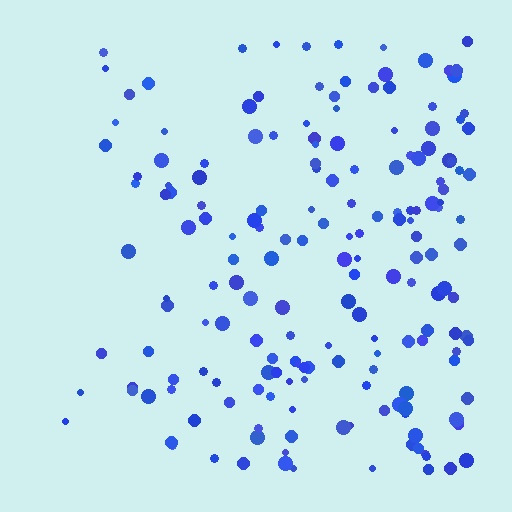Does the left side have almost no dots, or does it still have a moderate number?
Still a moderate number, just noticeably fewer than the right.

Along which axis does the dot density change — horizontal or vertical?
Horizontal.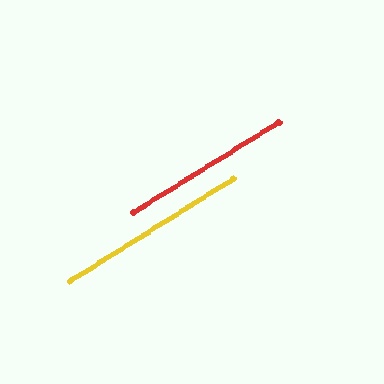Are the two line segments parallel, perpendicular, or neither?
Parallel — their directions differ by only 0.2°.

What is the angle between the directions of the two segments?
Approximately 0 degrees.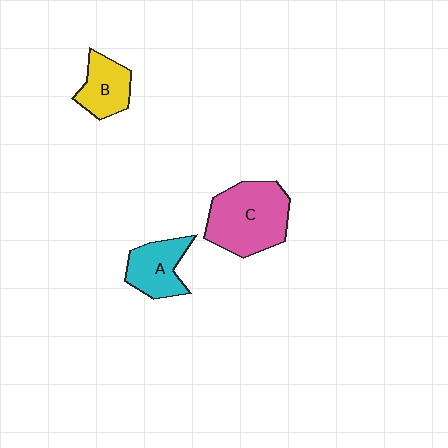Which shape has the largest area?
Shape C (pink).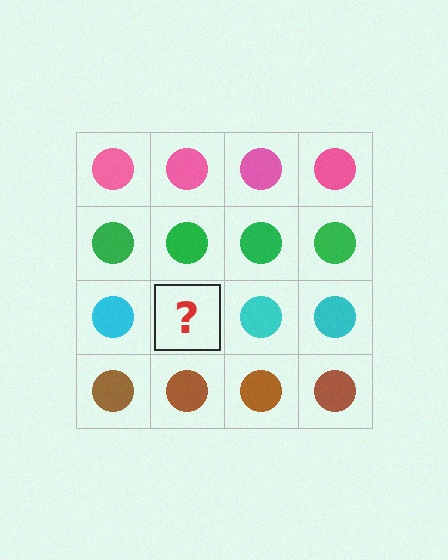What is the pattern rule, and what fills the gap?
The rule is that each row has a consistent color. The gap should be filled with a cyan circle.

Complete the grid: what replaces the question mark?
The question mark should be replaced with a cyan circle.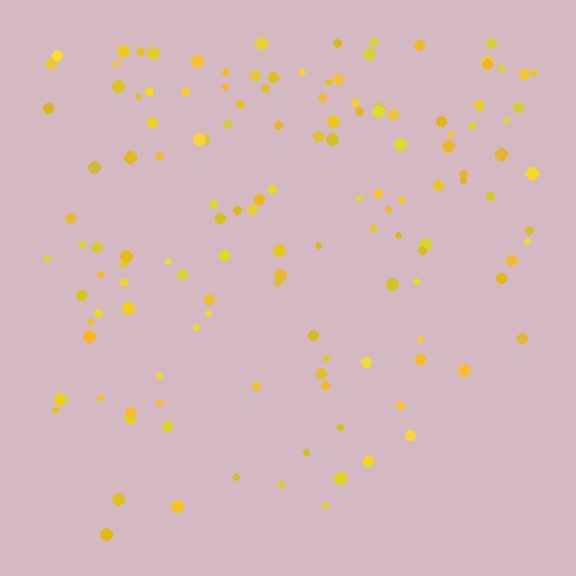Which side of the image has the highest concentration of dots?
The top.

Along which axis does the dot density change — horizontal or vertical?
Vertical.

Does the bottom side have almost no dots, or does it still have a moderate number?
Still a moderate number, just noticeably fewer than the top.